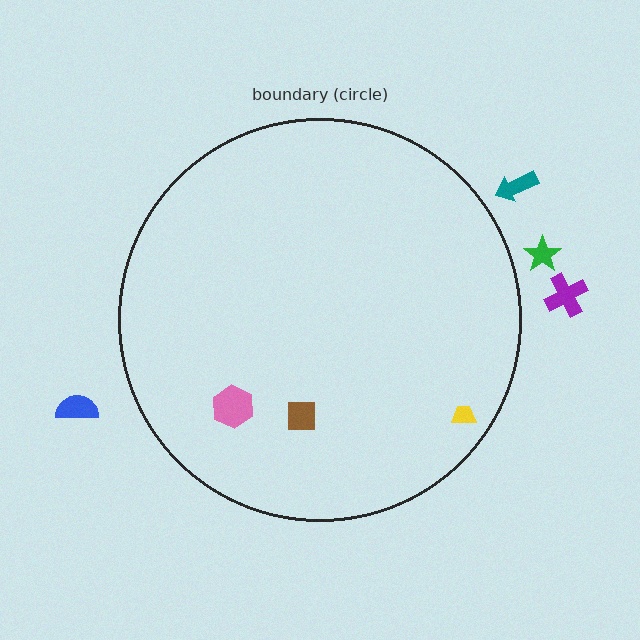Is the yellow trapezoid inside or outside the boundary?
Inside.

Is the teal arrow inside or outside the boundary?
Outside.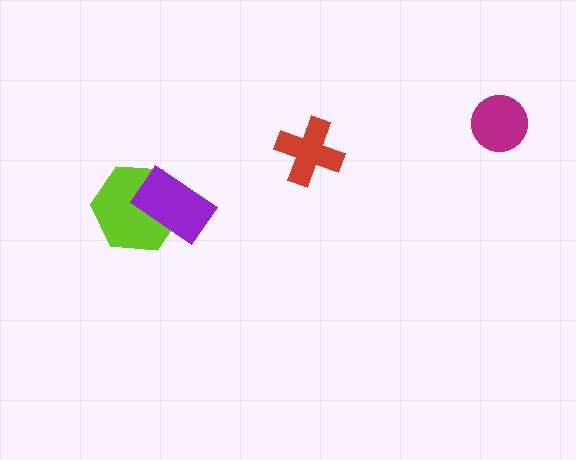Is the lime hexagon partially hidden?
Yes, it is partially covered by another shape.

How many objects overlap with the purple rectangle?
1 object overlaps with the purple rectangle.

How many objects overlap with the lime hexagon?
1 object overlaps with the lime hexagon.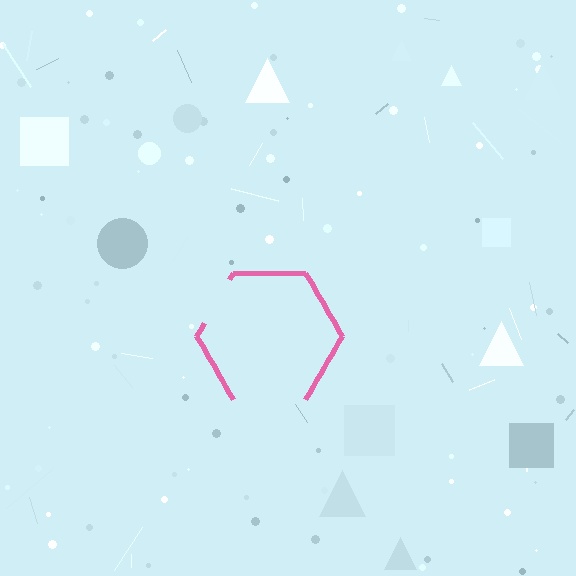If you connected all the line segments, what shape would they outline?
They would outline a hexagon.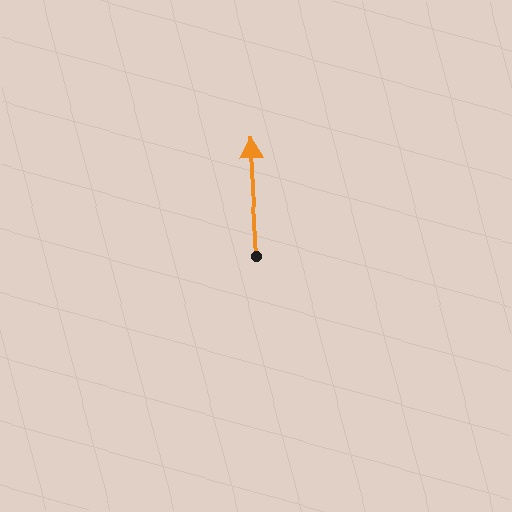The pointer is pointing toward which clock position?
Roughly 12 o'clock.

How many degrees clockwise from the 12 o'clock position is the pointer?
Approximately 357 degrees.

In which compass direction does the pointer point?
North.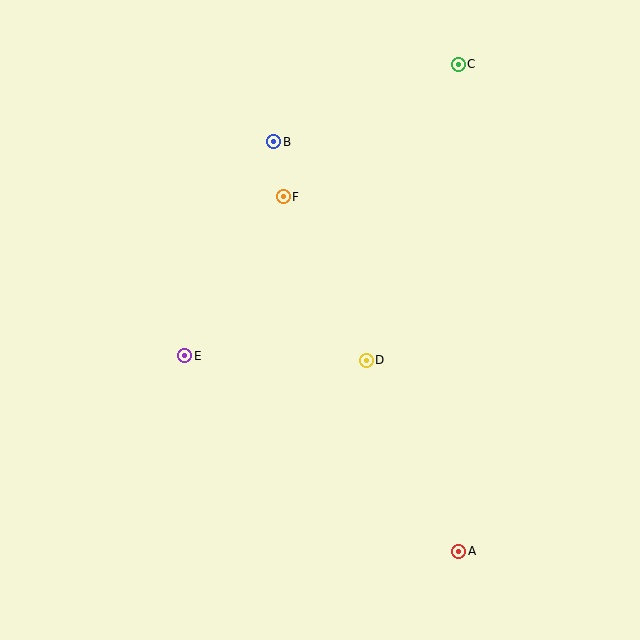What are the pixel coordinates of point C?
Point C is at (458, 64).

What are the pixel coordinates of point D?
Point D is at (366, 360).